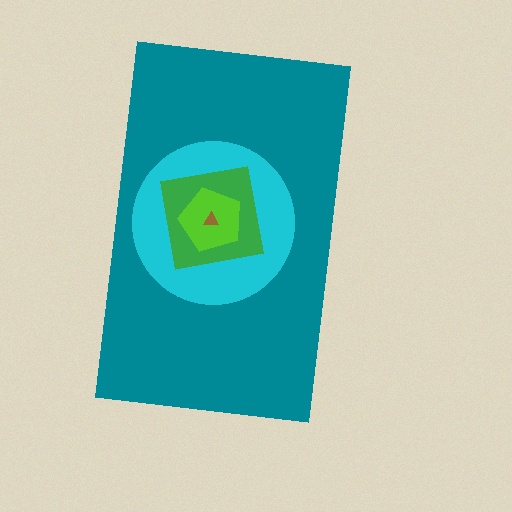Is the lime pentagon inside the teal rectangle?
Yes.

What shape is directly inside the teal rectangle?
The cyan circle.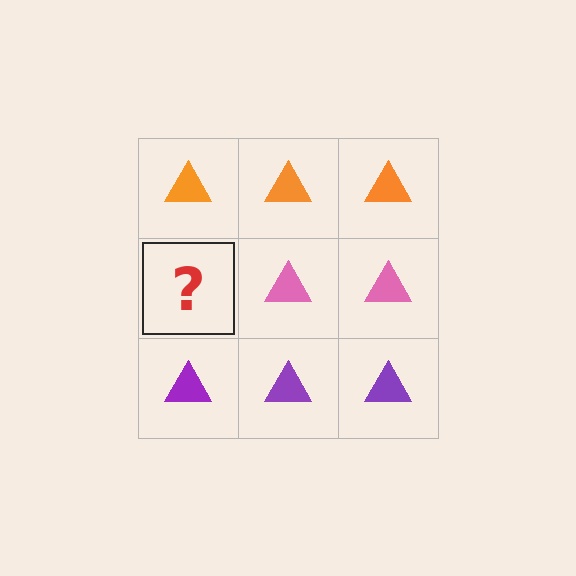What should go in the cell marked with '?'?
The missing cell should contain a pink triangle.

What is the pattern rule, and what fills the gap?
The rule is that each row has a consistent color. The gap should be filled with a pink triangle.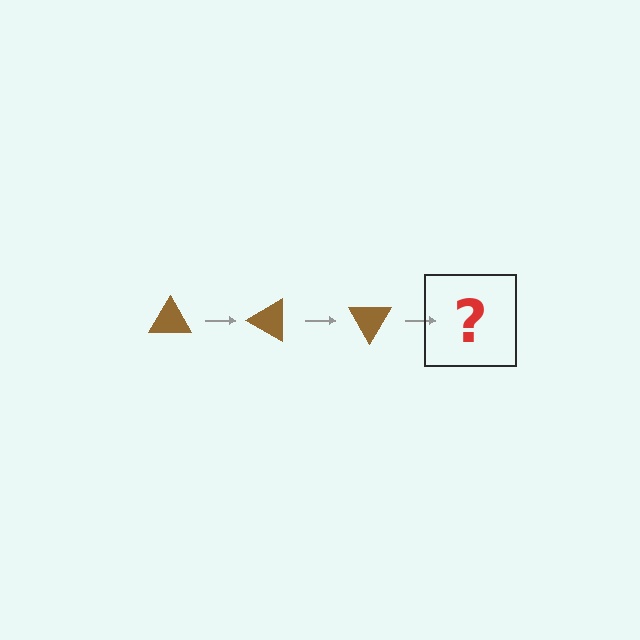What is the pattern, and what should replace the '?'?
The pattern is that the triangle rotates 30 degrees each step. The '?' should be a brown triangle rotated 90 degrees.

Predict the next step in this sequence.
The next step is a brown triangle rotated 90 degrees.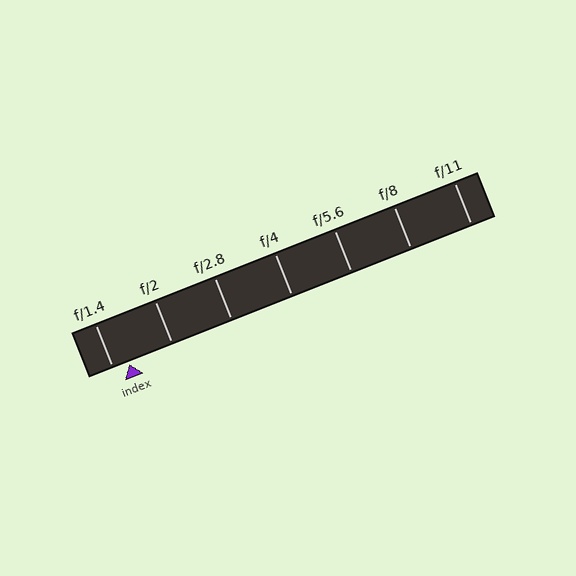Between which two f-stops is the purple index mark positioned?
The index mark is between f/1.4 and f/2.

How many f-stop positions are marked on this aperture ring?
There are 7 f-stop positions marked.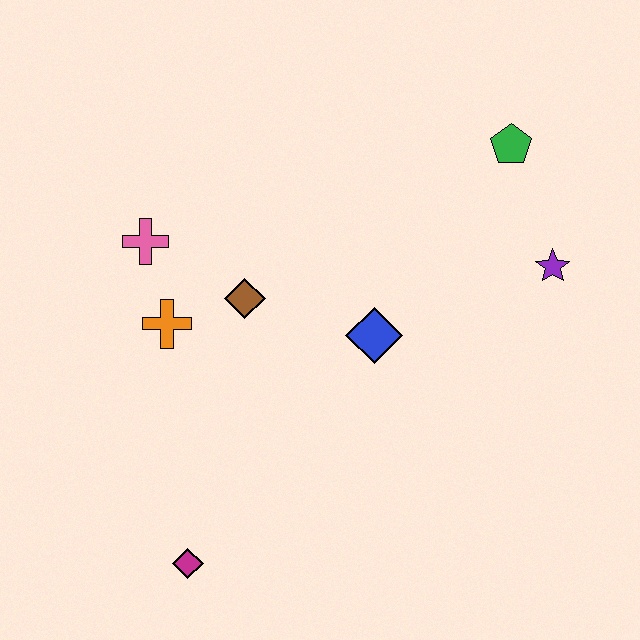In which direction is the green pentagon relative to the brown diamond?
The green pentagon is to the right of the brown diamond.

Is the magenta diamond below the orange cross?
Yes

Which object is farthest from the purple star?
The magenta diamond is farthest from the purple star.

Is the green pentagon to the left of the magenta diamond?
No